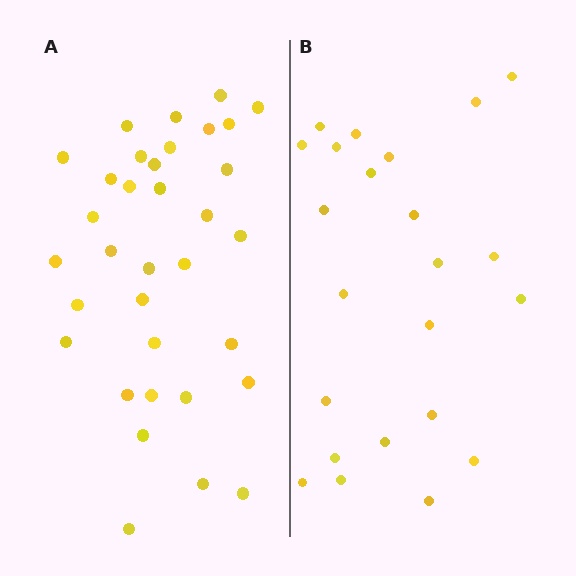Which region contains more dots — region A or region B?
Region A (the left region) has more dots.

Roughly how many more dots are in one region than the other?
Region A has roughly 12 or so more dots than region B.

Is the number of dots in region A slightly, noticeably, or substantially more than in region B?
Region A has substantially more. The ratio is roughly 1.5 to 1.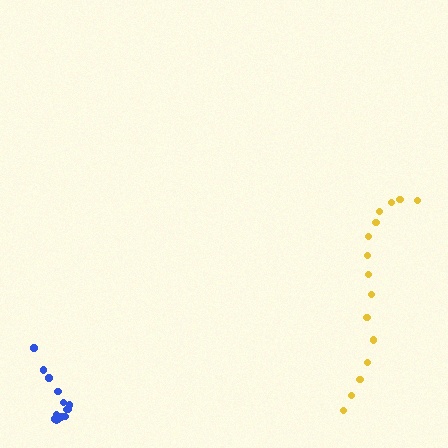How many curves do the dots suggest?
There are 2 distinct paths.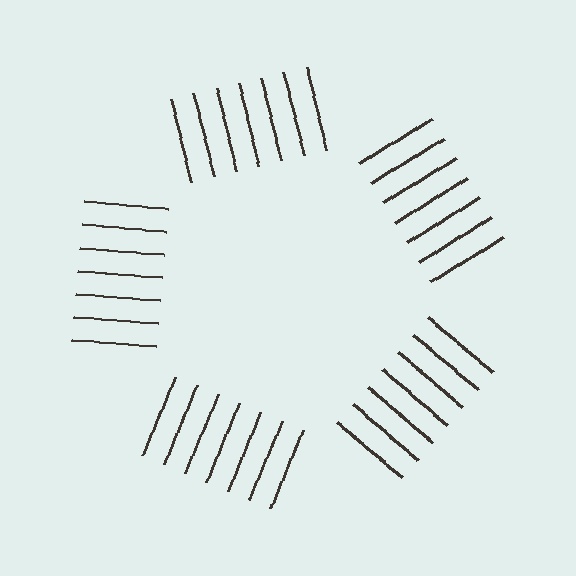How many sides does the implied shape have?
5 sides — the line-ends trace a pentagon.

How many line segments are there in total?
35 — 7 along each of the 5 edges.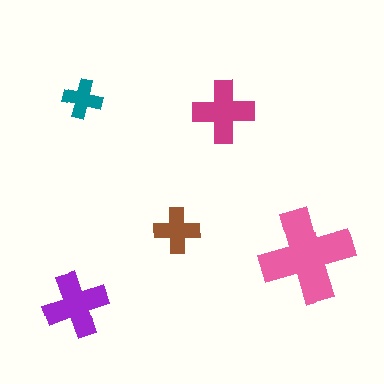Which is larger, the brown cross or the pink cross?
The pink one.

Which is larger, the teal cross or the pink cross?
The pink one.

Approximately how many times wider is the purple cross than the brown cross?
About 1.5 times wider.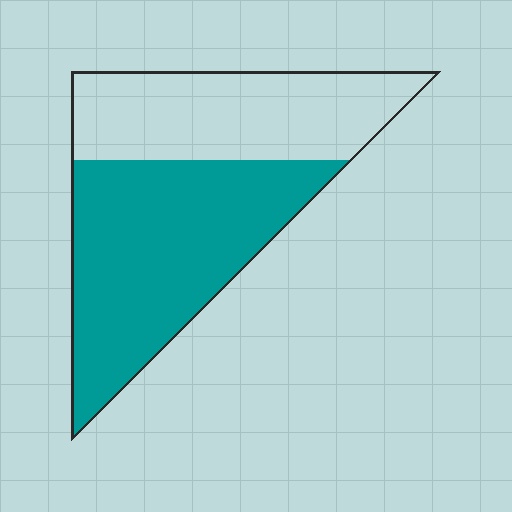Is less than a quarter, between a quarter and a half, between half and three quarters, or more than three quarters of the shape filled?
Between half and three quarters.